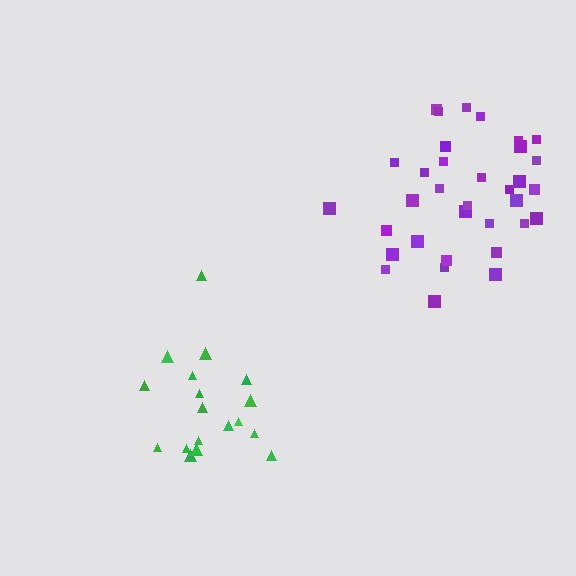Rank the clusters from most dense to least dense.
purple, green.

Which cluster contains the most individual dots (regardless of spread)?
Purple (34).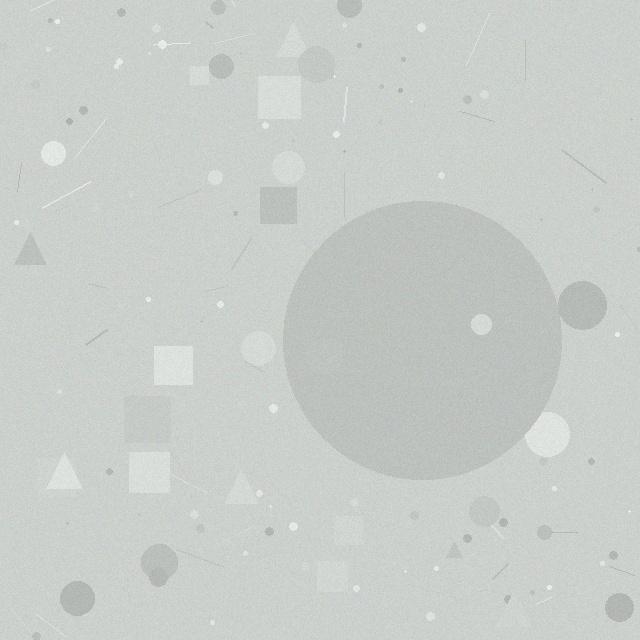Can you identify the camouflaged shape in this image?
The camouflaged shape is a circle.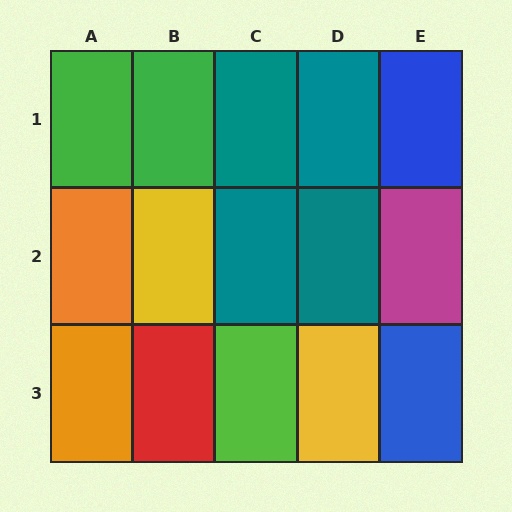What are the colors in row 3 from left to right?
Orange, red, lime, yellow, blue.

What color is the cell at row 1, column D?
Teal.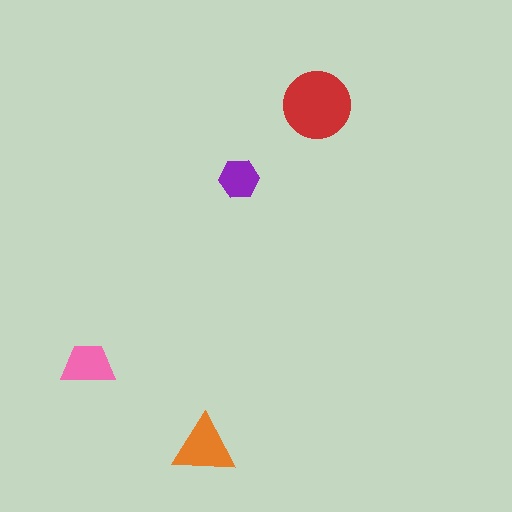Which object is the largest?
The red circle.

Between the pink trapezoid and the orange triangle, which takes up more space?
The orange triangle.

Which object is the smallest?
The purple hexagon.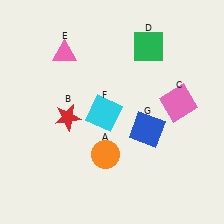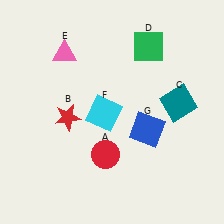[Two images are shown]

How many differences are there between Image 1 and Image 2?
There are 2 differences between the two images.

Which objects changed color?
A changed from orange to red. C changed from pink to teal.